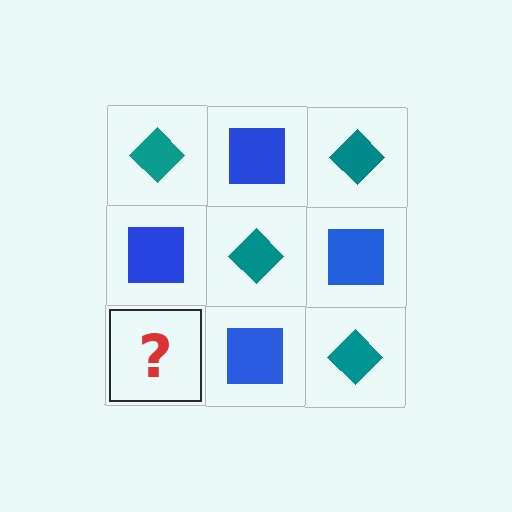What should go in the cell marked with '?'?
The missing cell should contain a teal diamond.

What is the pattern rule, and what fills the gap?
The rule is that it alternates teal diamond and blue square in a checkerboard pattern. The gap should be filled with a teal diamond.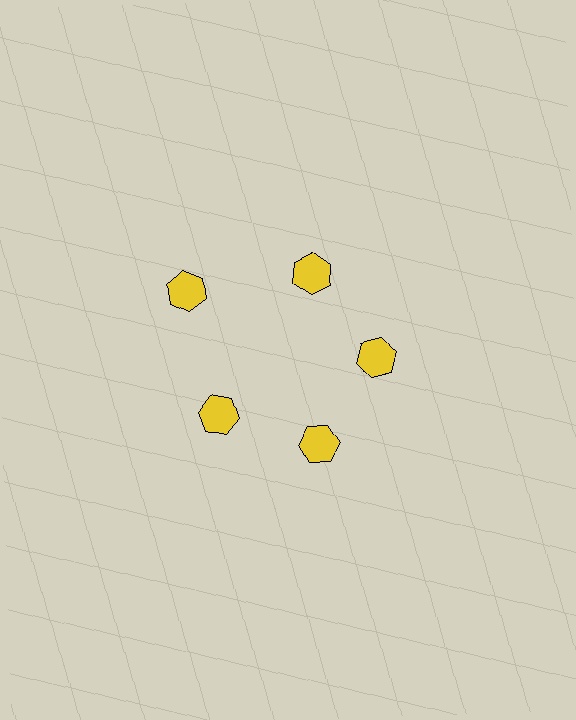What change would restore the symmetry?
The symmetry would be restored by moving it inward, back onto the ring so that all 5 hexagons sit at equal angles and equal distance from the center.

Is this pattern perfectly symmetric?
No. The 5 yellow hexagons are arranged in a ring, but one element near the 10 o'clock position is pushed outward from the center, breaking the 5-fold rotational symmetry.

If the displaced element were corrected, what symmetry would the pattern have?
It would have 5-fold rotational symmetry — the pattern would map onto itself every 72 degrees.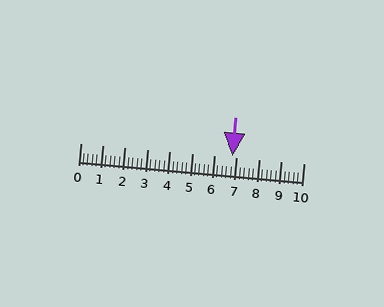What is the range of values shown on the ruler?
The ruler shows values from 0 to 10.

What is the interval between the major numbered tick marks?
The major tick marks are spaced 1 units apart.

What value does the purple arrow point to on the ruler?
The purple arrow points to approximately 6.8.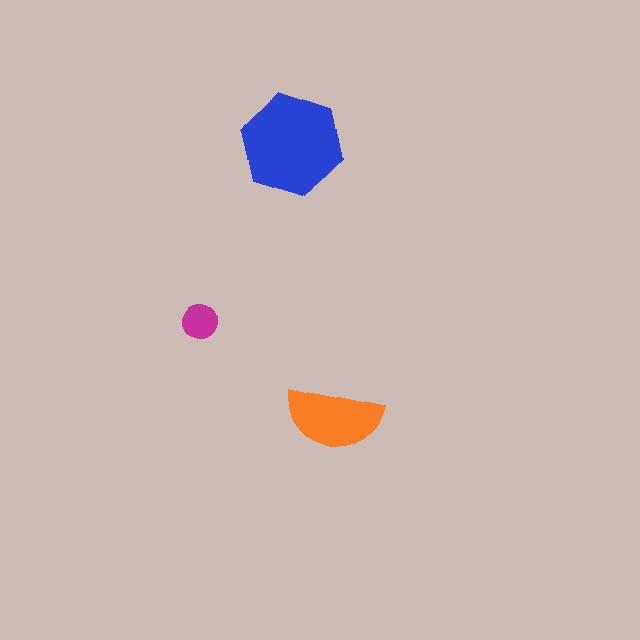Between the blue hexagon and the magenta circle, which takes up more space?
The blue hexagon.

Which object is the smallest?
The magenta circle.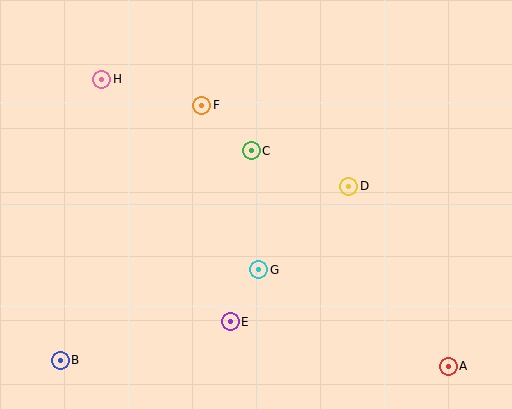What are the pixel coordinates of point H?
Point H is at (102, 79).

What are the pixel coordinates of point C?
Point C is at (251, 151).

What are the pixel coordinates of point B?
Point B is at (60, 360).